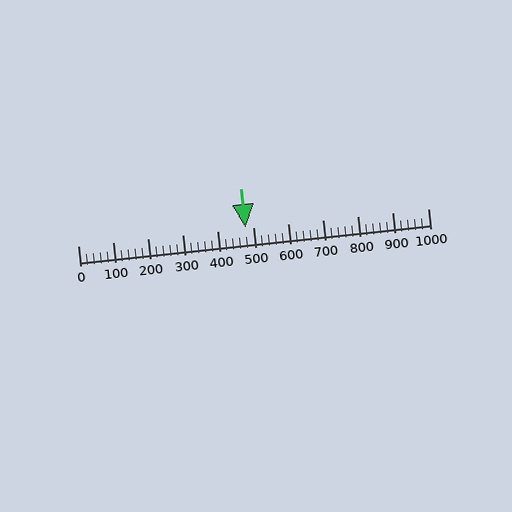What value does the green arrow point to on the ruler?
The green arrow points to approximately 480.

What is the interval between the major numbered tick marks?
The major tick marks are spaced 100 units apart.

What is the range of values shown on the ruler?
The ruler shows values from 0 to 1000.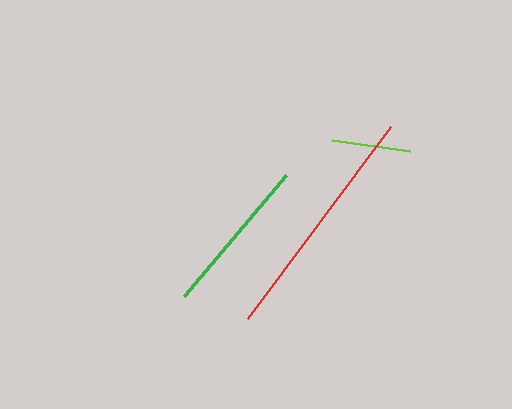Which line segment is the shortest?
The lime line is the shortest at approximately 79 pixels.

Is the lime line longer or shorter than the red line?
The red line is longer than the lime line.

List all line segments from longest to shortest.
From longest to shortest: red, green, lime.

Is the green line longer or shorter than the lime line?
The green line is longer than the lime line.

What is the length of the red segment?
The red segment is approximately 239 pixels long.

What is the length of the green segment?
The green segment is approximately 157 pixels long.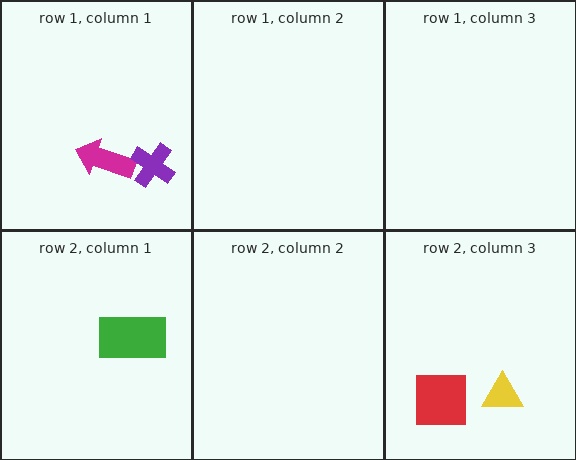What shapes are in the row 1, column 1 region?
The magenta arrow, the purple cross.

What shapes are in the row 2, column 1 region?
The green rectangle.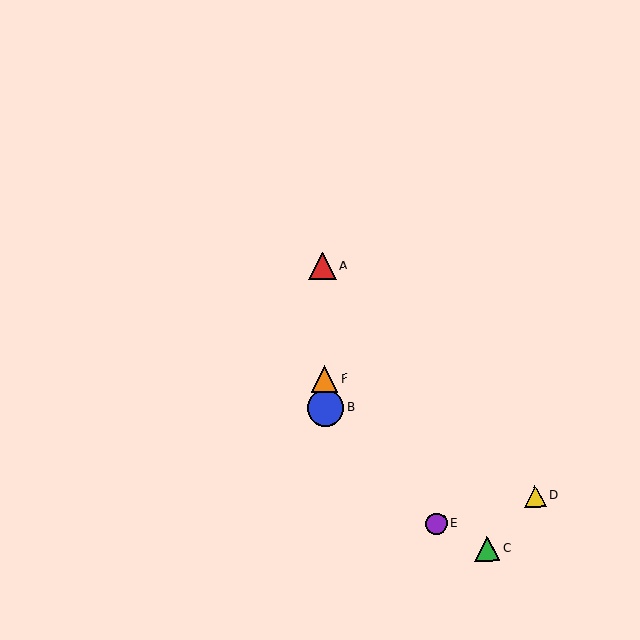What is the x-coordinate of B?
Object B is at x≈325.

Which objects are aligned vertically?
Objects A, B, F are aligned vertically.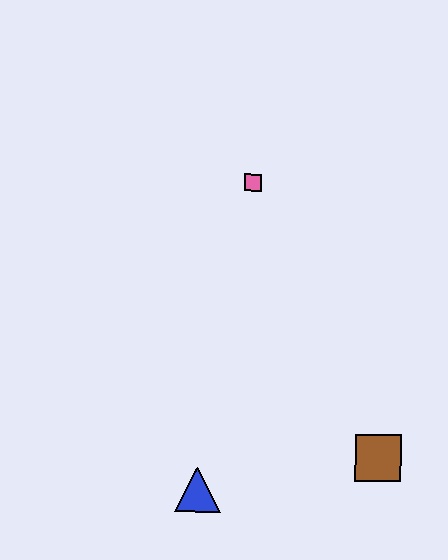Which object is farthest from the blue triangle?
The pink square is farthest from the blue triangle.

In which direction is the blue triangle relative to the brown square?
The blue triangle is to the left of the brown square.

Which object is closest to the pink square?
The brown square is closest to the pink square.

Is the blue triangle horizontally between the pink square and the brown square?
No